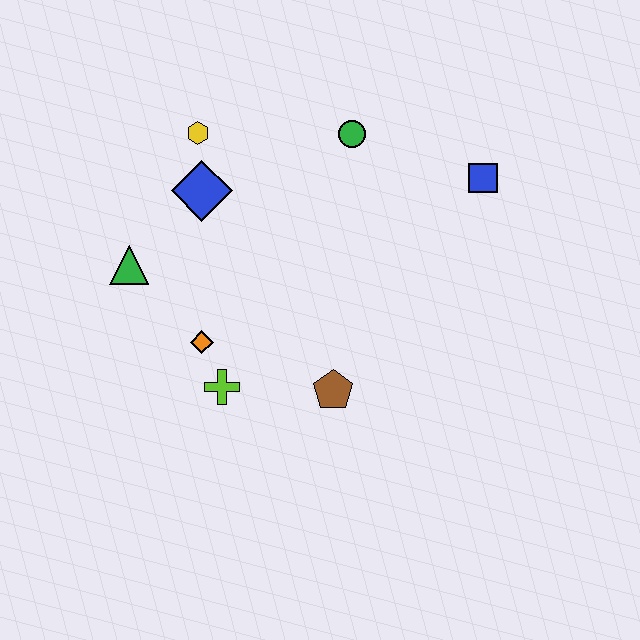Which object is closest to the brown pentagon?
The lime cross is closest to the brown pentagon.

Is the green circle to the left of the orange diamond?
No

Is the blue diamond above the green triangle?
Yes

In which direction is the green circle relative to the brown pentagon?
The green circle is above the brown pentagon.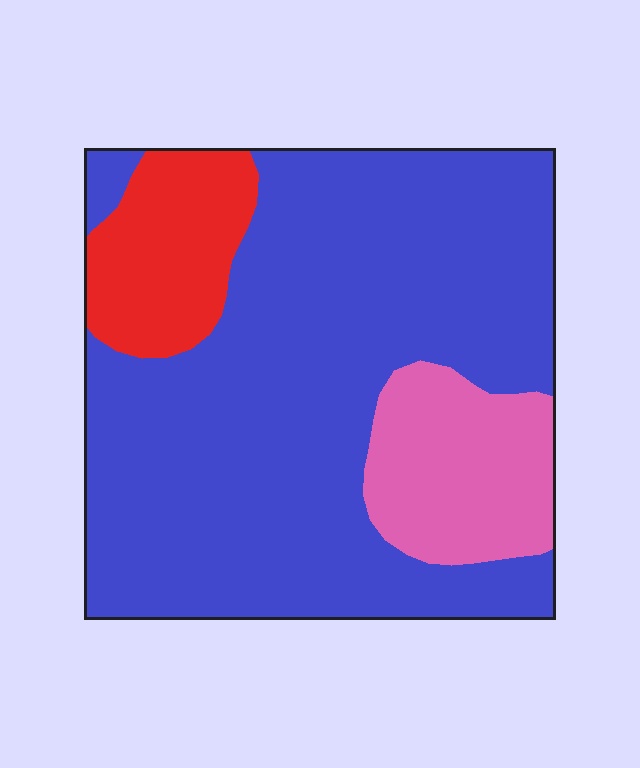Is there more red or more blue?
Blue.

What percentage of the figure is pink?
Pink takes up about one sixth (1/6) of the figure.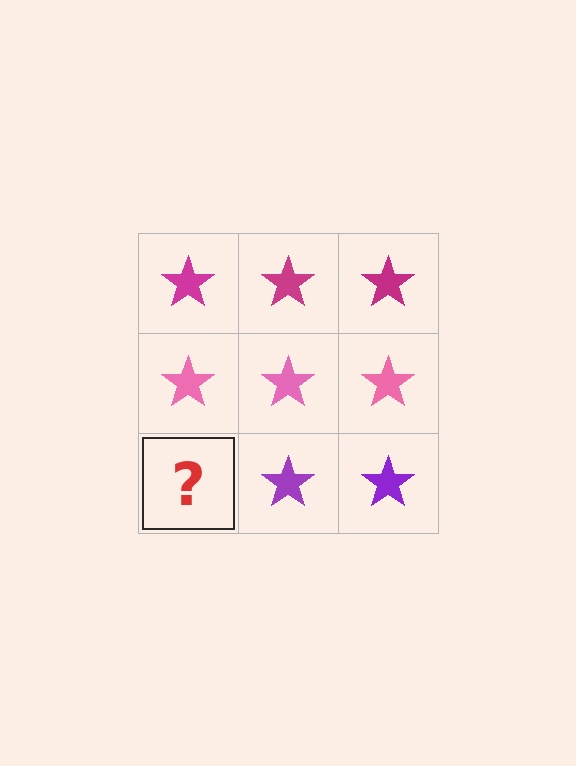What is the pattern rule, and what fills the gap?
The rule is that each row has a consistent color. The gap should be filled with a purple star.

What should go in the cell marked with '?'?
The missing cell should contain a purple star.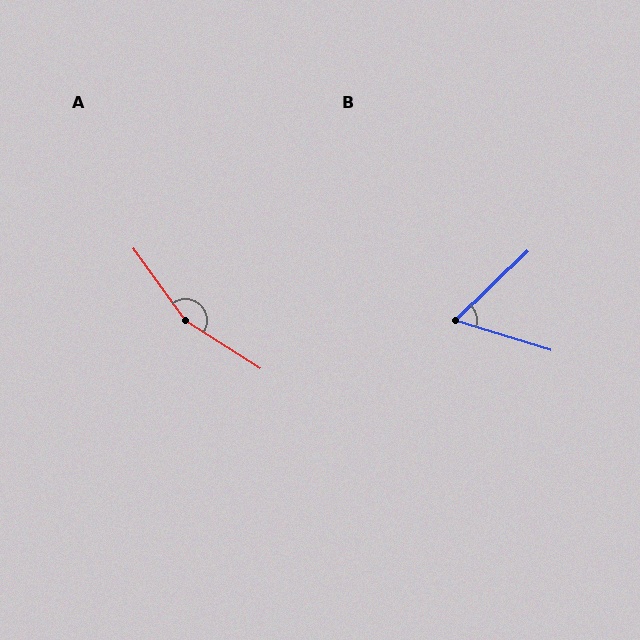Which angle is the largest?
A, at approximately 158 degrees.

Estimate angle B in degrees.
Approximately 61 degrees.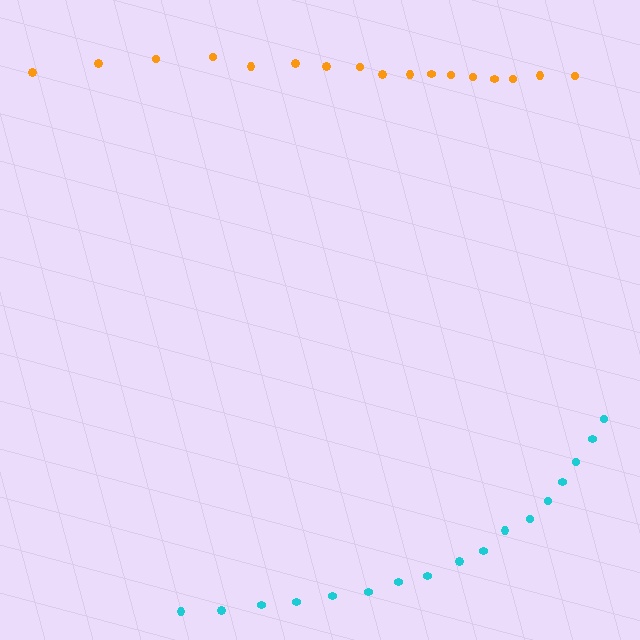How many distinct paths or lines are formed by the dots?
There are 2 distinct paths.